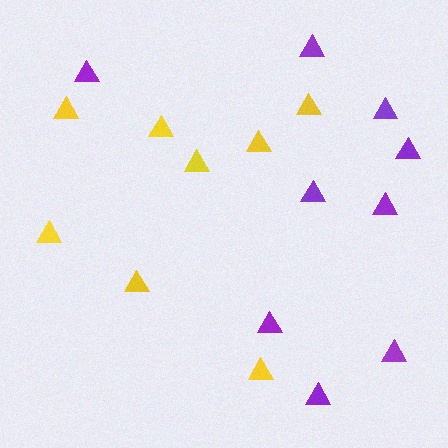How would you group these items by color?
There are 2 groups: one group of yellow triangles (8) and one group of purple triangles (9).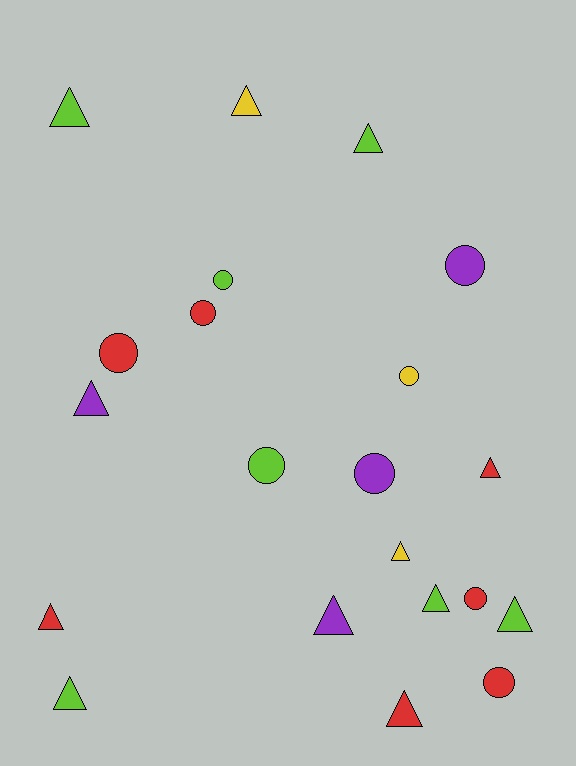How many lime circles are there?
There are 2 lime circles.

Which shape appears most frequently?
Triangle, with 12 objects.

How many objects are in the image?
There are 21 objects.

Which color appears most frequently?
Lime, with 7 objects.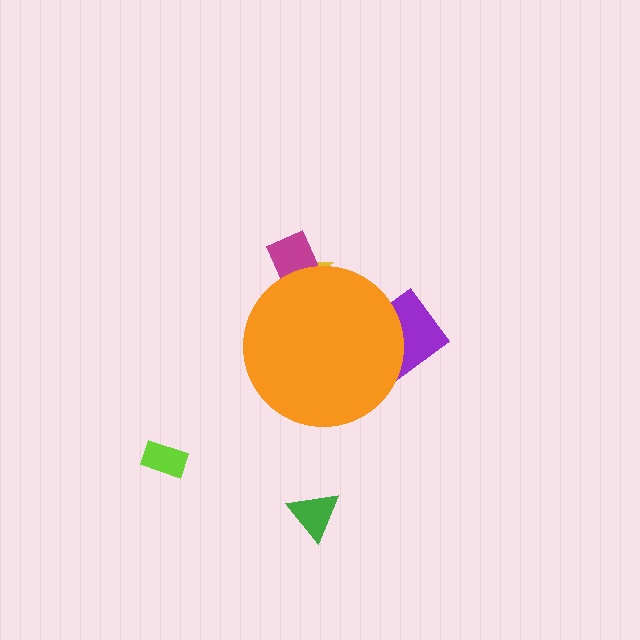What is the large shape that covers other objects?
An orange circle.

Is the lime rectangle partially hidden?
No, the lime rectangle is fully visible.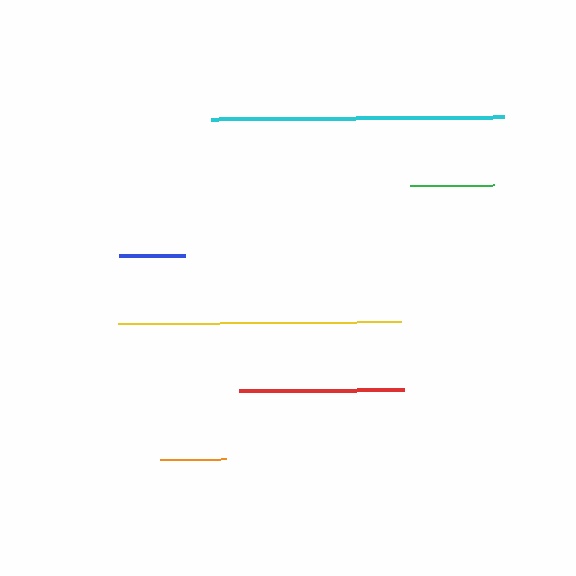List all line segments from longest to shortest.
From longest to shortest: cyan, yellow, red, green, blue, orange.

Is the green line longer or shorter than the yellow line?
The yellow line is longer than the green line.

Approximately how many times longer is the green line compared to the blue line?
The green line is approximately 1.3 times the length of the blue line.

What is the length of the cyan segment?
The cyan segment is approximately 293 pixels long.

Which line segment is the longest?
The cyan line is the longest at approximately 293 pixels.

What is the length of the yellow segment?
The yellow segment is approximately 282 pixels long.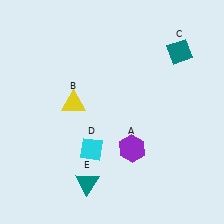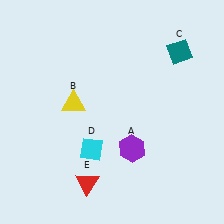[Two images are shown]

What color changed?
The triangle (E) changed from teal in Image 1 to red in Image 2.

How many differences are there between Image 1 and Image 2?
There is 1 difference between the two images.